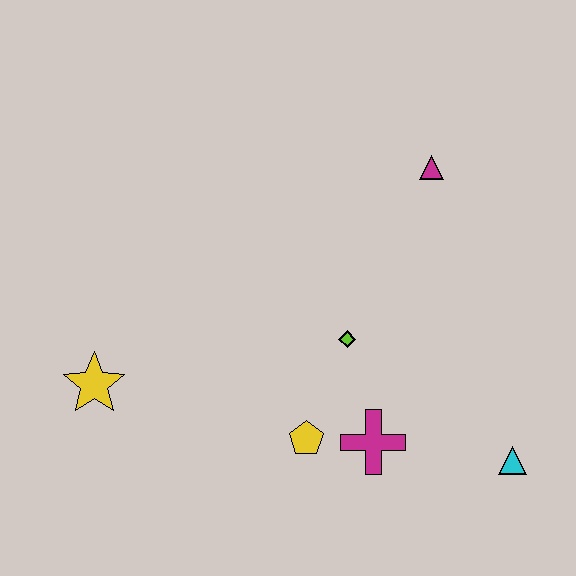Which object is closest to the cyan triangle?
The magenta cross is closest to the cyan triangle.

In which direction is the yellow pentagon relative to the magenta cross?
The yellow pentagon is to the left of the magenta cross.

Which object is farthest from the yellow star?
The cyan triangle is farthest from the yellow star.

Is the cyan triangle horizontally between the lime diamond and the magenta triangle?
No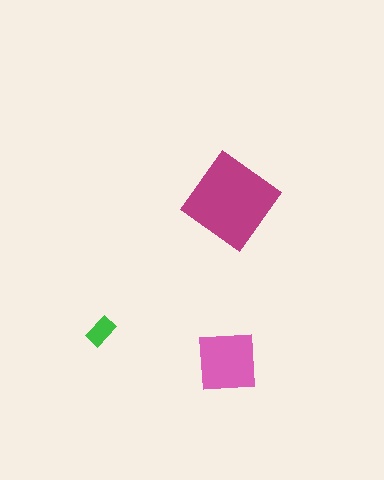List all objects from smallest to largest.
The green rectangle, the pink square, the magenta diamond.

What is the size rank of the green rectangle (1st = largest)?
3rd.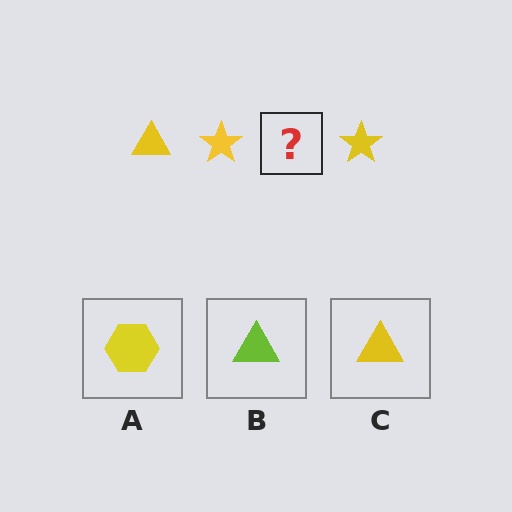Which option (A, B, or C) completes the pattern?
C.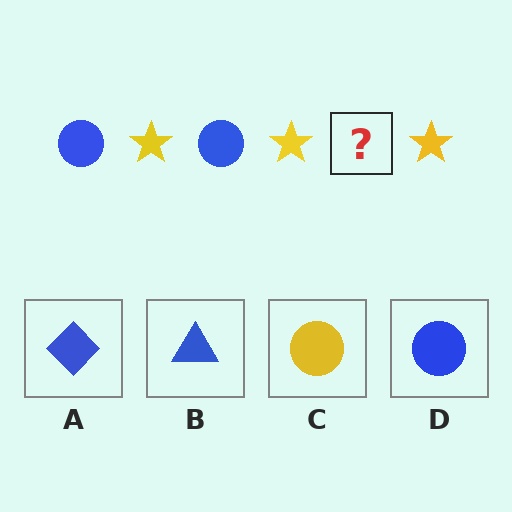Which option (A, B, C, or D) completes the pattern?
D.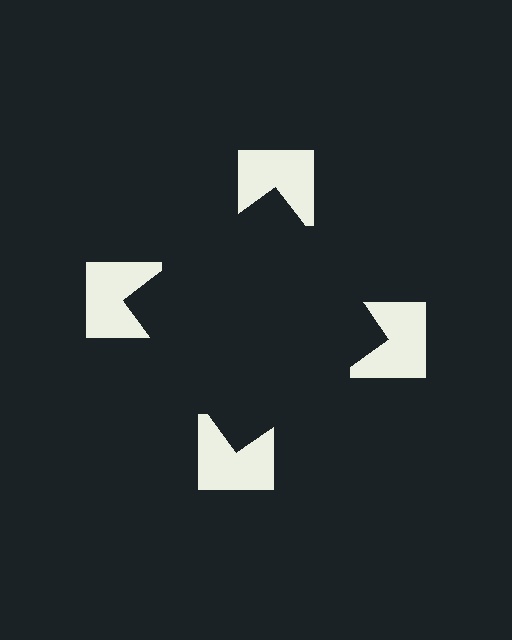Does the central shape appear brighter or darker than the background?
It typically appears slightly darker than the background, even though no actual brightness change is drawn.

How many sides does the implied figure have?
4 sides.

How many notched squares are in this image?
There are 4 — one at each vertex of the illusory square.